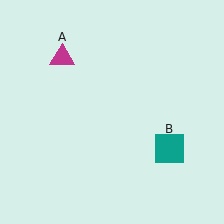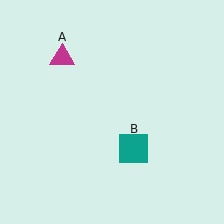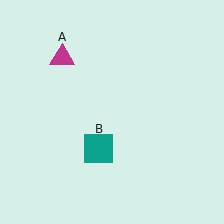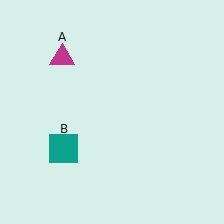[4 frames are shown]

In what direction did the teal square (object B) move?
The teal square (object B) moved left.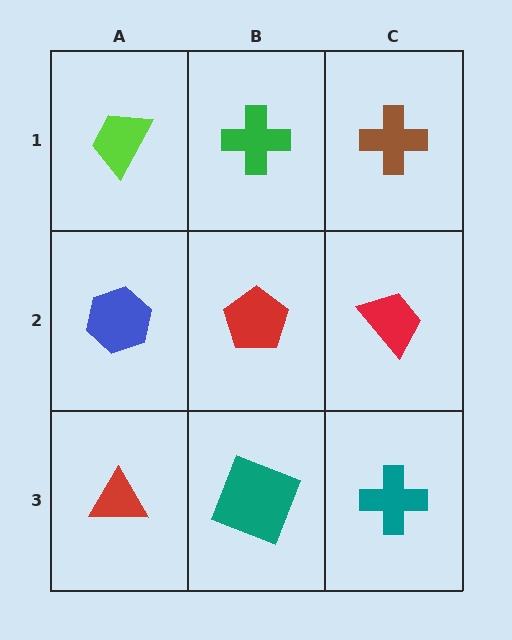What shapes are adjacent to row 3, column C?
A red trapezoid (row 2, column C), a teal square (row 3, column B).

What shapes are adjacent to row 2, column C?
A brown cross (row 1, column C), a teal cross (row 3, column C), a red pentagon (row 2, column B).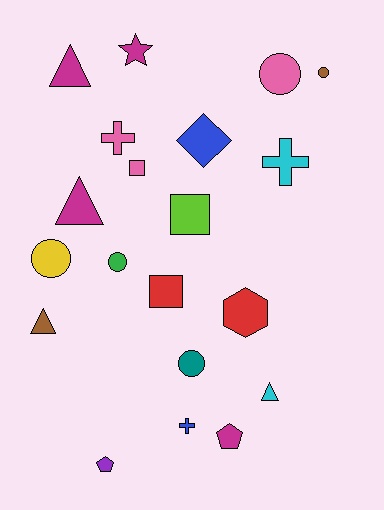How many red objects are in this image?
There are 2 red objects.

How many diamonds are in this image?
There is 1 diamond.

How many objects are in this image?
There are 20 objects.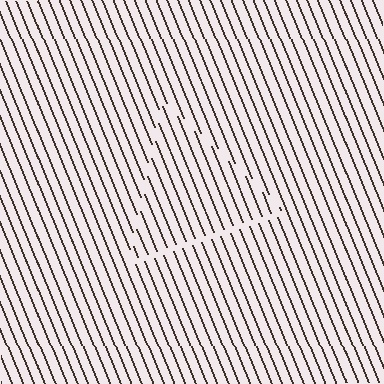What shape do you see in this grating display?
An illusory triangle. The interior of the shape contains the same grating, shifted by half a period — the contour is defined by the phase discontinuity where line-ends from the inner and outer gratings abut.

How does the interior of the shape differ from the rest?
The interior of the shape contains the same grating, shifted by half a period — the contour is defined by the phase discontinuity where line-ends from the inner and outer gratings abut.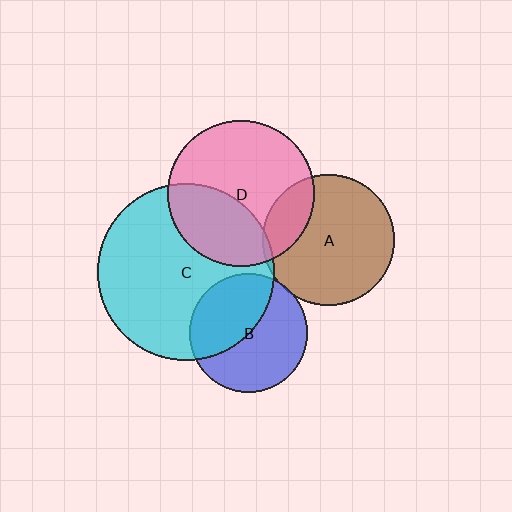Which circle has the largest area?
Circle C (cyan).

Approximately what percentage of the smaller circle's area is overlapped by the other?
Approximately 45%.